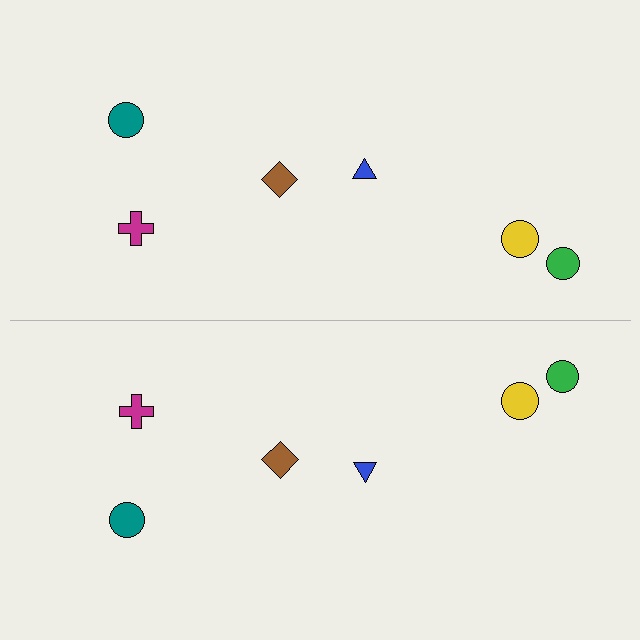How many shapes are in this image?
There are 12 shapes in this image.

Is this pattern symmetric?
Yes, this pattern has bilateral (reflection) symmetry.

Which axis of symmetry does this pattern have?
The pattern has a horizontal axis of symmetry running through the center of the image.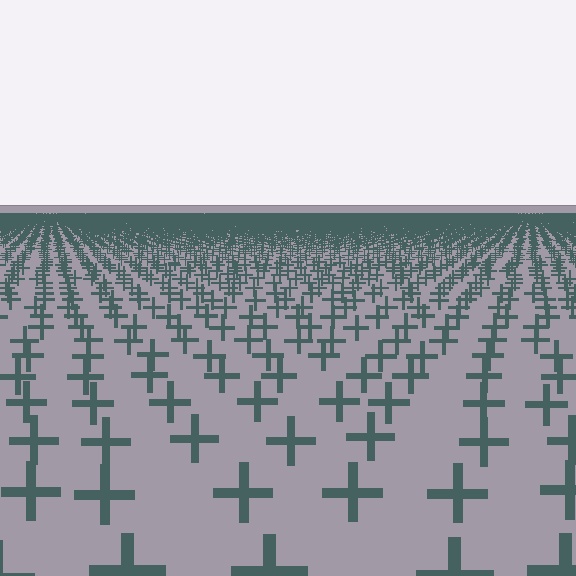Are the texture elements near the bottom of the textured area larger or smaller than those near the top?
Larger. Near the bottom, elements are closer to the viewer and appear at a bigger on-screen size.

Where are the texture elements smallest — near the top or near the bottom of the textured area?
Near the top.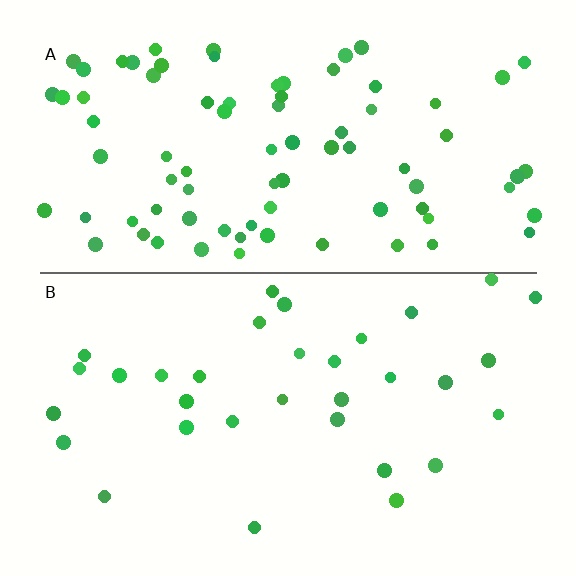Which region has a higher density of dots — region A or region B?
A (the top).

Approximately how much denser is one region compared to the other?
Approximately 2.4× — region A over region B.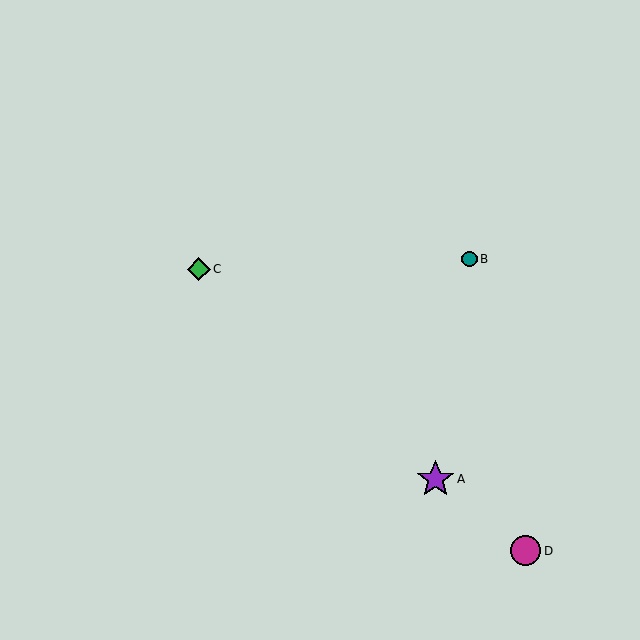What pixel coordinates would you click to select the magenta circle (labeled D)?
Click at (526, 551) to select the magenta circle D.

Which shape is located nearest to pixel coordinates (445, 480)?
The purple star (labeled A) at (436, 479) is nearest to that location.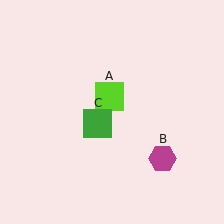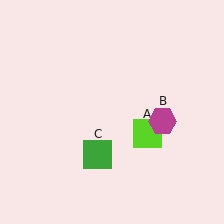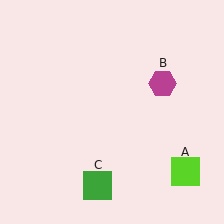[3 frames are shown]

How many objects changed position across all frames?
3 objects changed position: lime square (object A), magenta hexagon (object B), green square (object C).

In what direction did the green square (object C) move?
The green square (object C) moved down.